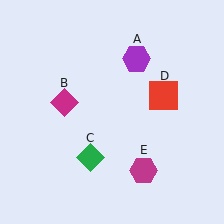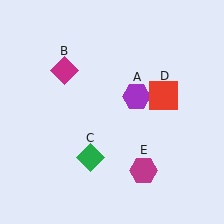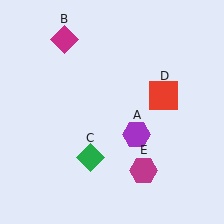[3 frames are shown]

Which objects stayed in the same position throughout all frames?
Green diamond (object C) and red square (object D) and magenta hexagon (object E) remained stationary.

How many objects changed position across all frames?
2 objects changed position: purple hexagon (object A), magenta diamond (object B).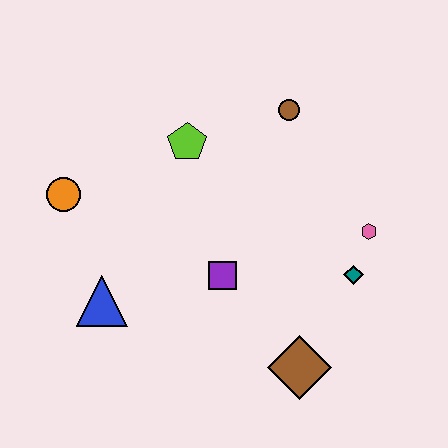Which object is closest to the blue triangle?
The orange circle is closest to the blue triangle.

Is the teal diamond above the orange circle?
No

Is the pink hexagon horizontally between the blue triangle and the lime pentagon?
No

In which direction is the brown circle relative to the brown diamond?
The brown circle is above the brown diamond.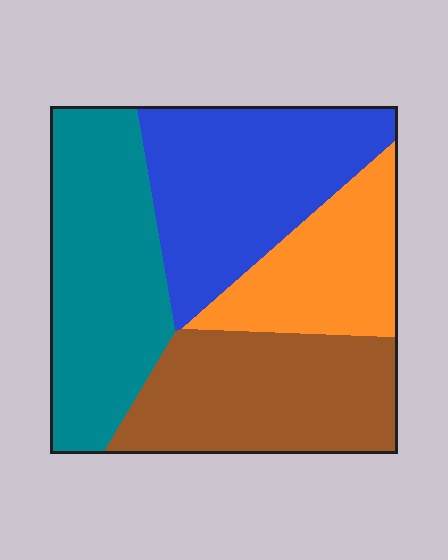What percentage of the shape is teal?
Teal covers 29% of the shape.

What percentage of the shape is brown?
Brown takes up between a quarter and a half of the shape.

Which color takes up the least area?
Orange, at roughly 20%.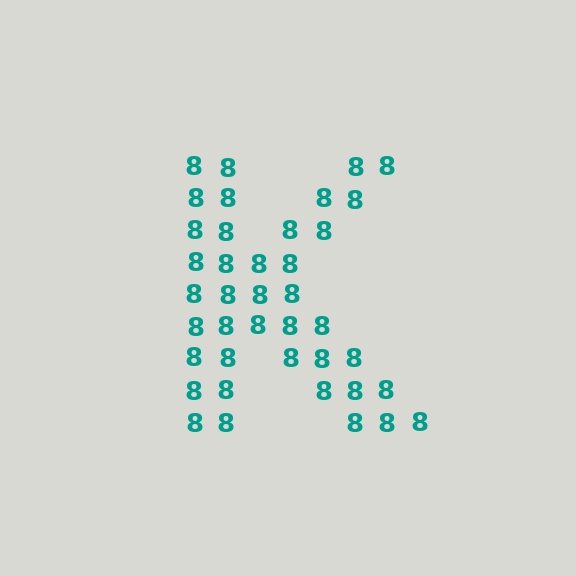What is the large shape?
The large shape is the letter K.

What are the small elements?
The small elements are digit 8's.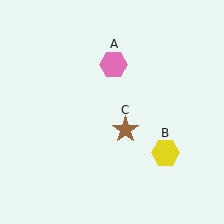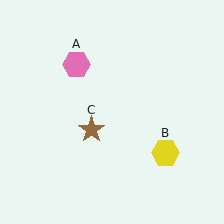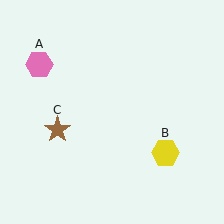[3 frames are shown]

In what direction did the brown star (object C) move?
The brown star (object C) moved left.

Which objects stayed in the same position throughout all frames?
Yellow hexagon (object B) remained stationary.